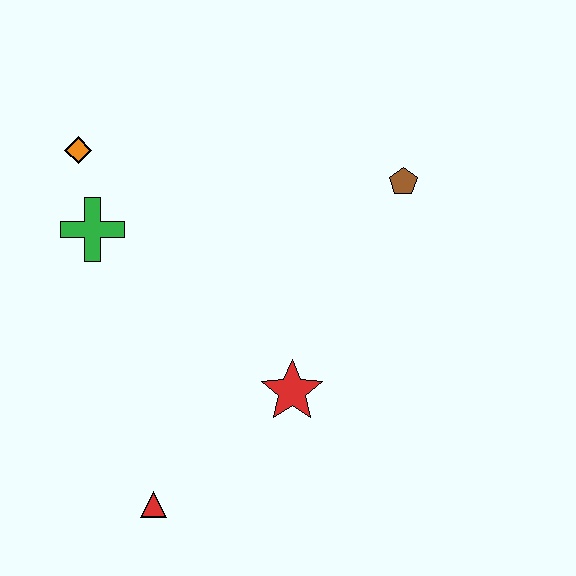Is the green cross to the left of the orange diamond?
No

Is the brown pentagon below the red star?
No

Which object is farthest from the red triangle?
The brown pentagon is farthest from the red triangle.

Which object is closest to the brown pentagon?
The red star is closest to the brown pentagon.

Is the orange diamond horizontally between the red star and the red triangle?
No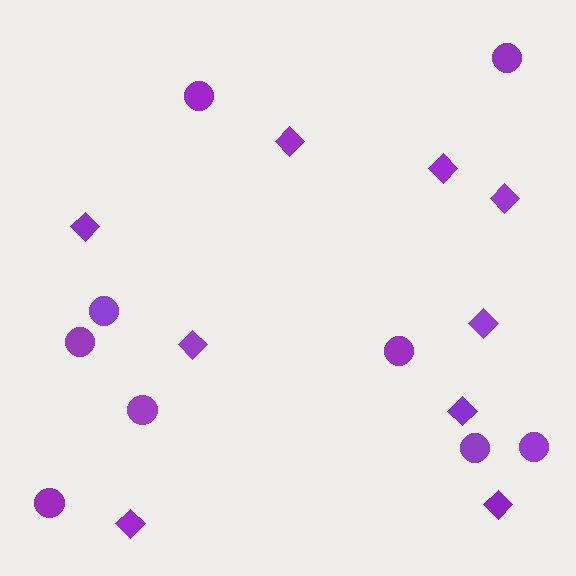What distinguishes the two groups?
There are 2 groups: one group of diamonds (9) and one group of circles (9).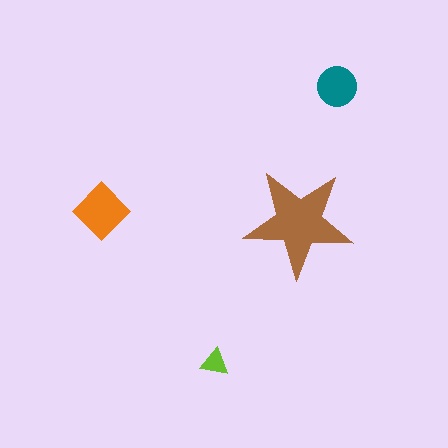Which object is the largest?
The brown star.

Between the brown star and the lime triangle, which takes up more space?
The brown star.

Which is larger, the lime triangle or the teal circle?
The teal circle.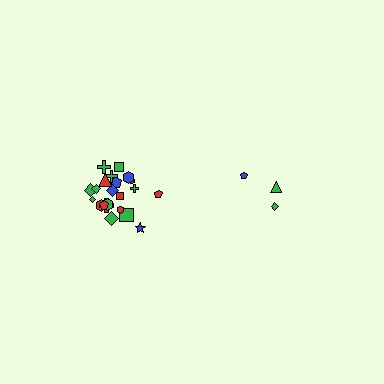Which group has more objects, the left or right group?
The left group.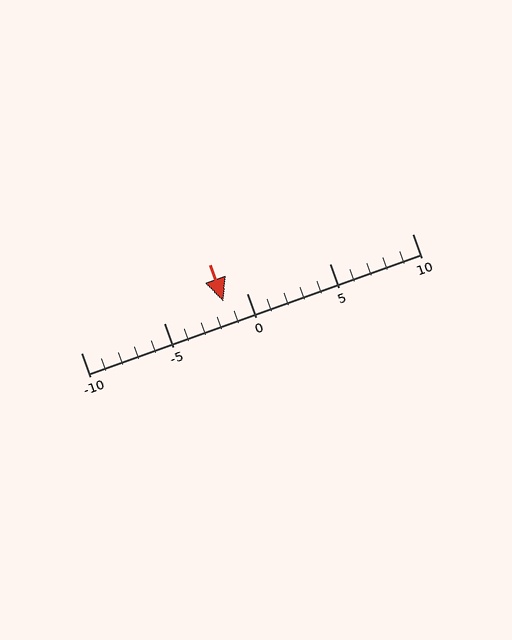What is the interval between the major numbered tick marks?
The major tick marks are spaced 5 units apart.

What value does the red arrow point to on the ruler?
The red arrow points to approximately -1.